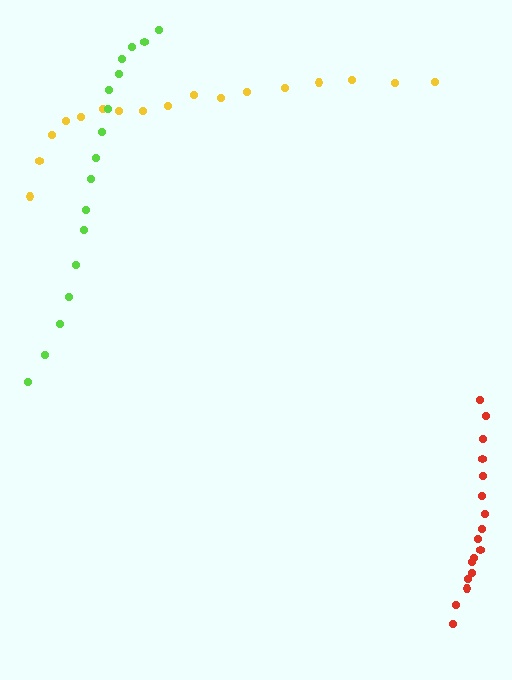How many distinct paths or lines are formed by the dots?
There are 3 distinct paths.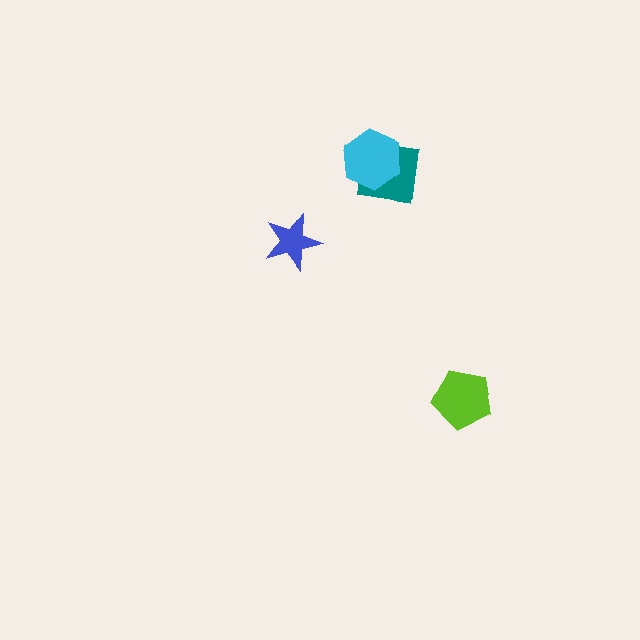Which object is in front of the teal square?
The cyan hexagon is in front of the teal square.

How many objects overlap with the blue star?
0 objects overlap with the blue star.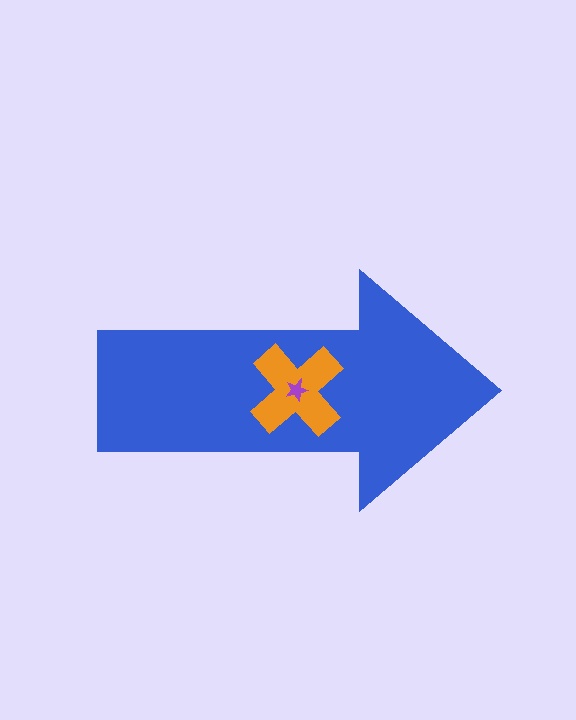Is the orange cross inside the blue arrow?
Yes.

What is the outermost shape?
The blue arrow.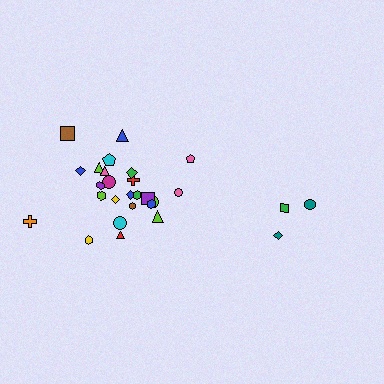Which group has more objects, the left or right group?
The left group.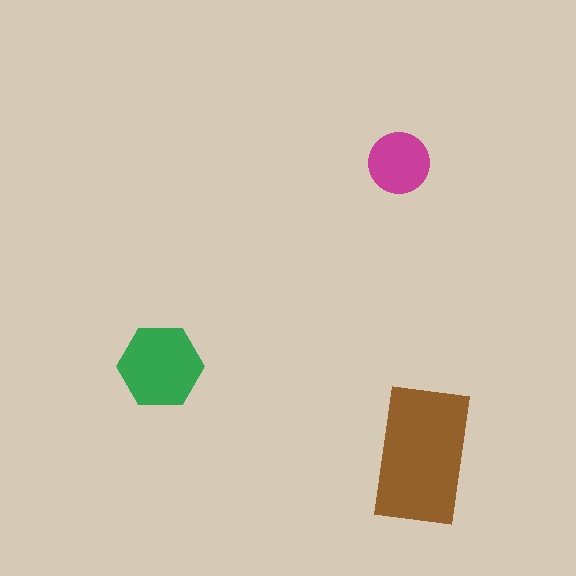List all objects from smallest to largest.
The magenta circle, the green hexagon, the brown rectangle.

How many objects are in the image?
There are 3 objects in the image.